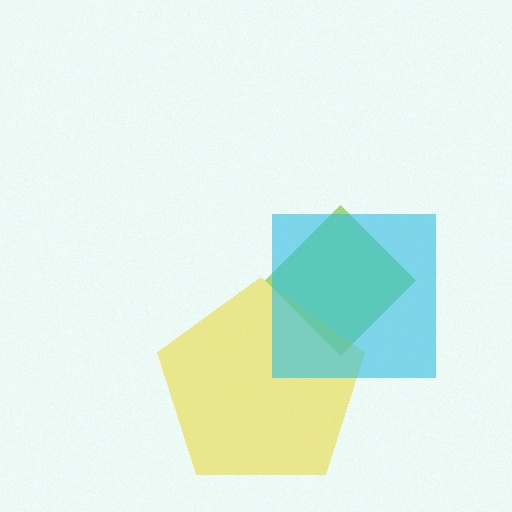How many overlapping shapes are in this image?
There are 3 overlapping shapes in the image.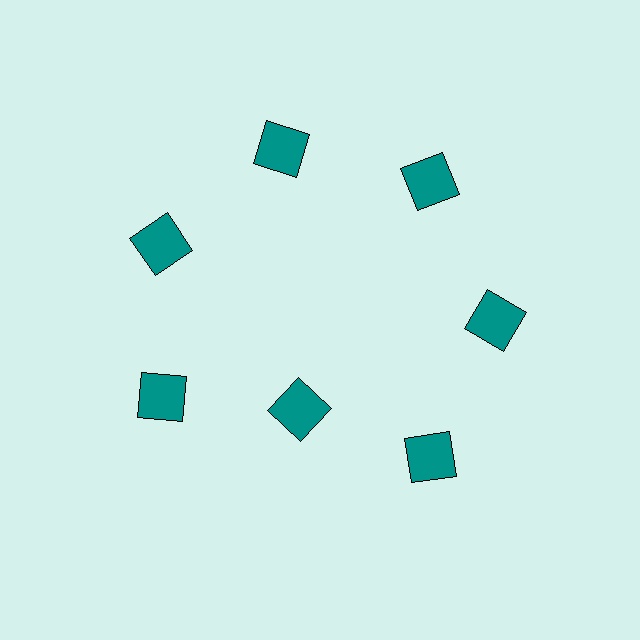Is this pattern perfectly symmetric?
No. The 7 teal squares are arranged in a ring, but one element near the 6 o'clock position is pulled inward toward the center, breaking the 7-fold rotational symmetry.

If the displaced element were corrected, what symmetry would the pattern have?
It would have 7-fold rotational symmetry — the pattern would map onto itself every 51 degrees.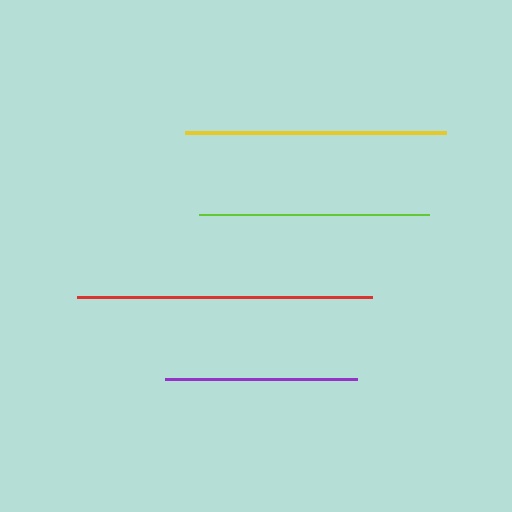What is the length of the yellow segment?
The yellow segment is approximately 261 pixels long.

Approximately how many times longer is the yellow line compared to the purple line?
The yellow line is approximately 1.4 times the length of the purple line.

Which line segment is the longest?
The red line is the longest at approximately 295 pixels.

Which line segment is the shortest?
The purple line is the shortest at approximately 192 pixels.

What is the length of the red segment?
The red segment is approximately 295 pixels long.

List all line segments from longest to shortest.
From longest to shortest: red, yellow, lime, purple.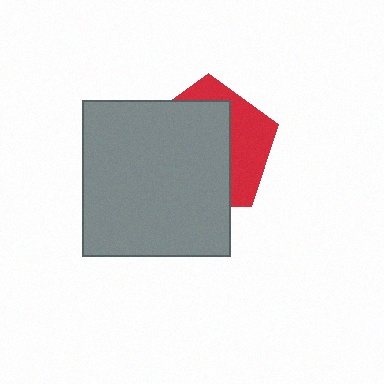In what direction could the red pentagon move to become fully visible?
The red pentagon could move toward the upper-right. That would shift it out from behind the gray rectangle entirely.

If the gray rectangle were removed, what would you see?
You would see the complete red pentagon.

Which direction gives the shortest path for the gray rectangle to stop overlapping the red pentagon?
Moving toward the lower-left gives the shortest separation.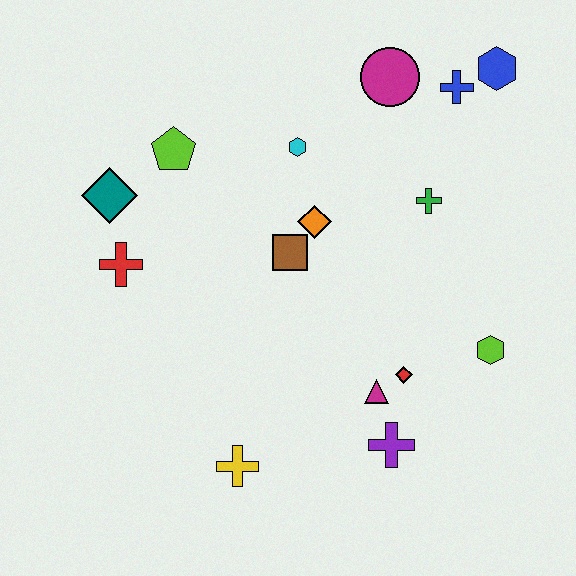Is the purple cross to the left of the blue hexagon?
Yes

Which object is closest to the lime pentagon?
The teal diamond is closest to the lime pentagon.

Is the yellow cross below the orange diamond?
Yes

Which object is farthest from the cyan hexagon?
The yellow cross is farthest from the cyan hexagon.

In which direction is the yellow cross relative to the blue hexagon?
The yellow cross is below the blue hexagon.